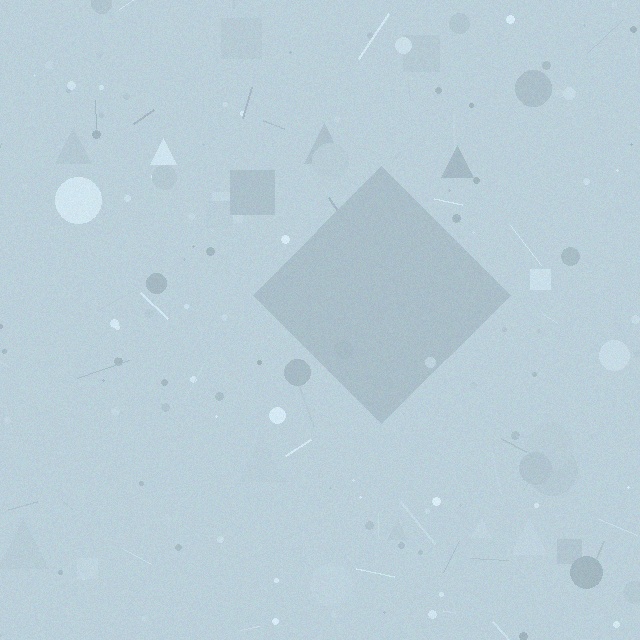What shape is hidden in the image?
A diamond is hidden in the image.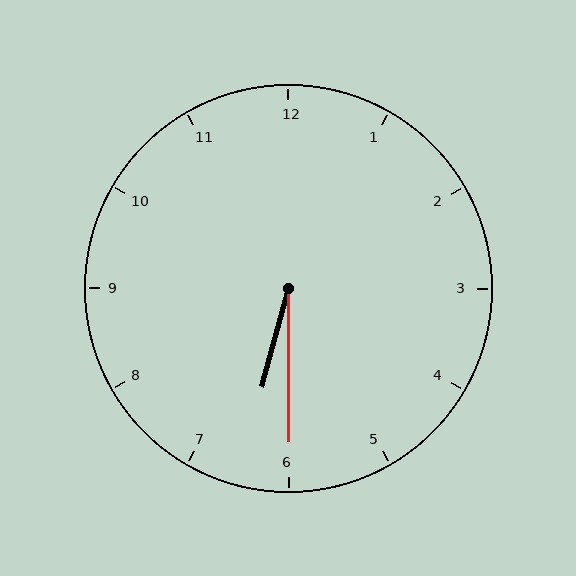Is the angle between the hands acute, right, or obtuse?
It is acute.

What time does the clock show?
6:30.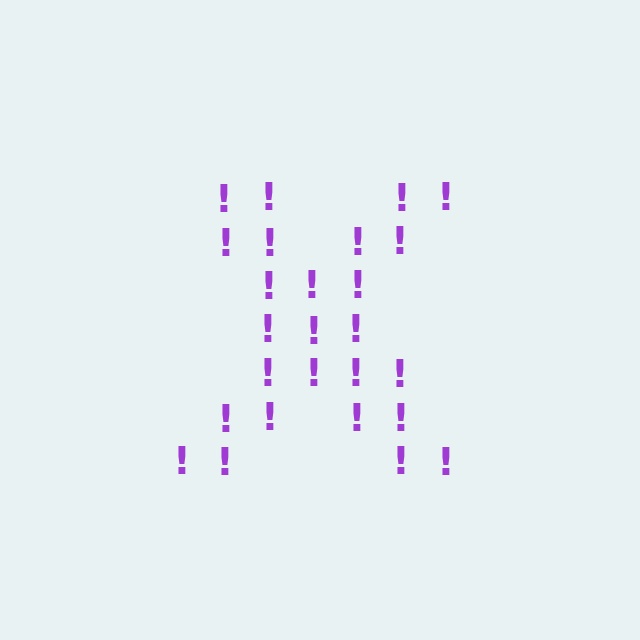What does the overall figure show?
The overall figure shows the letter X.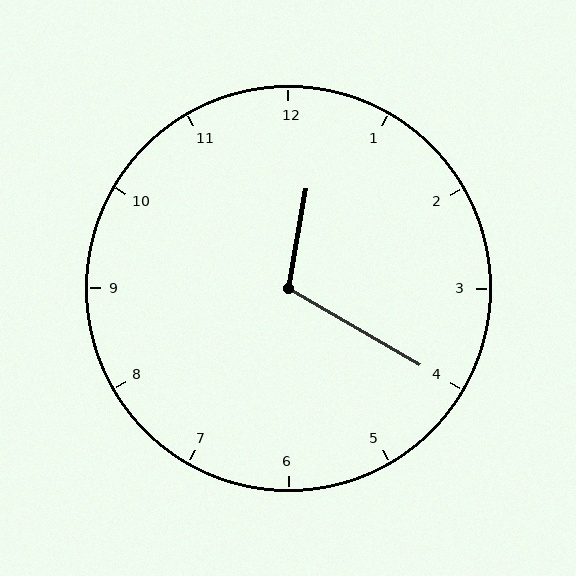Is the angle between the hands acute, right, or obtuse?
It is obtuse.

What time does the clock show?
12:20.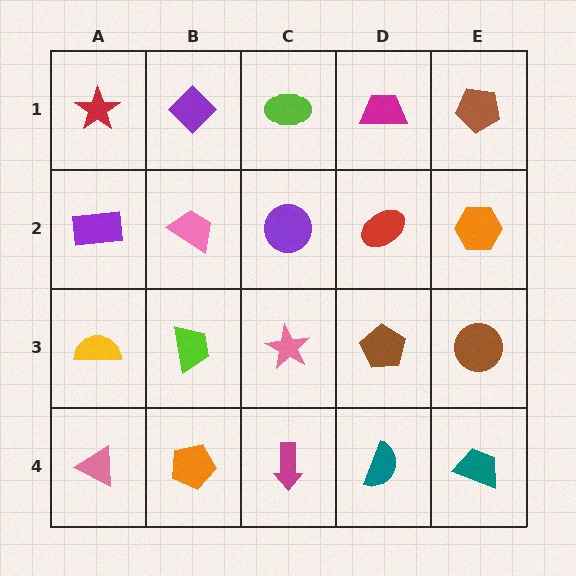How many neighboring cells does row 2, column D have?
4.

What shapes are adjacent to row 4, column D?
A brown pentagon (row 3, column D), a magenta arrow (row 4, column C), a teal trapezoid (row 4, column E).